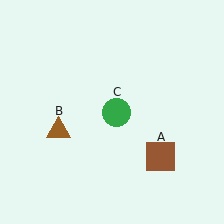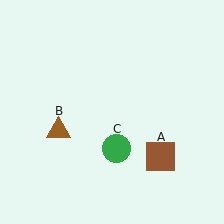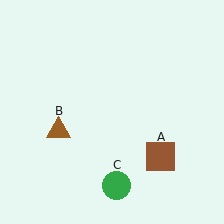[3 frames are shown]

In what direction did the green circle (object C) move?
The green circle (object C) moved down.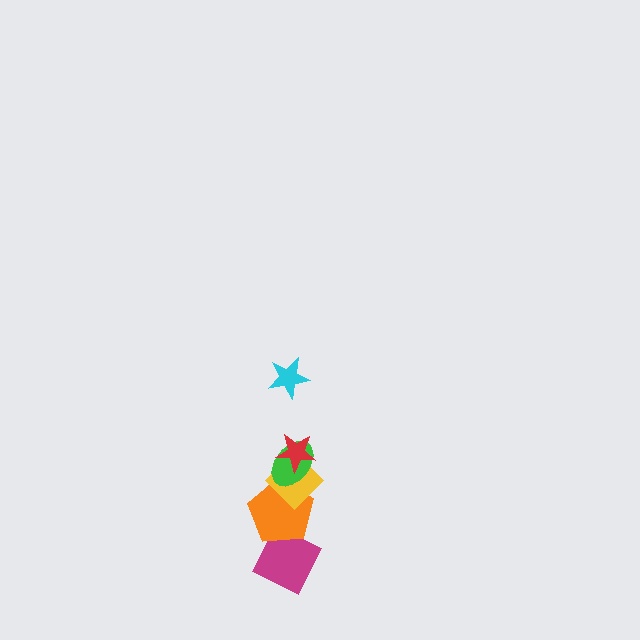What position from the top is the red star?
The red star is 2nd from the top.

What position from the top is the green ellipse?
The green ellipse is 3rd from the top.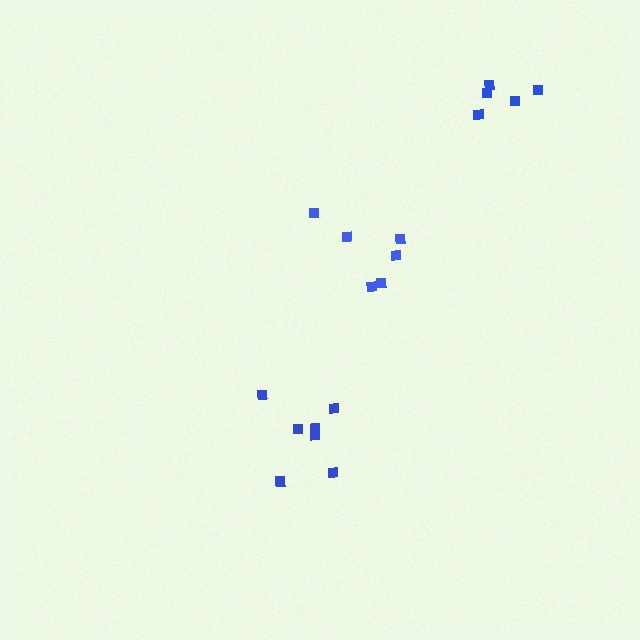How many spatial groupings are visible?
There are 3 spatial groupings.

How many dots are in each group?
Group 1: 6 dots, Group 2: 5 dots, Group 3: 7 dots (18 total).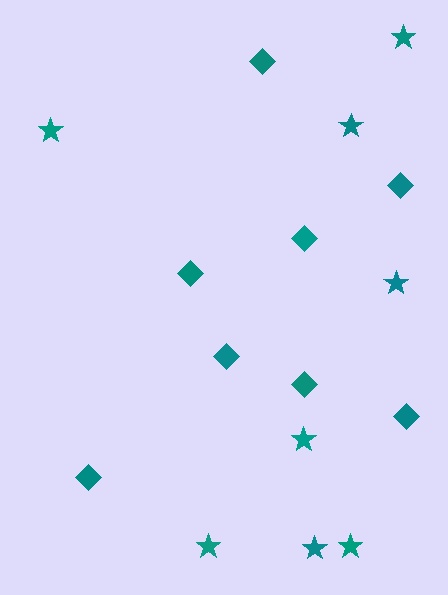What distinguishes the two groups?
There are 2 groups: one group of stars (8) and one group of diamonds (8).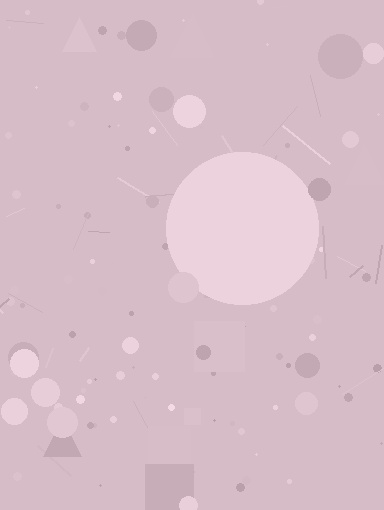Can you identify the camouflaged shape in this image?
The camouflaged shape is a circle.